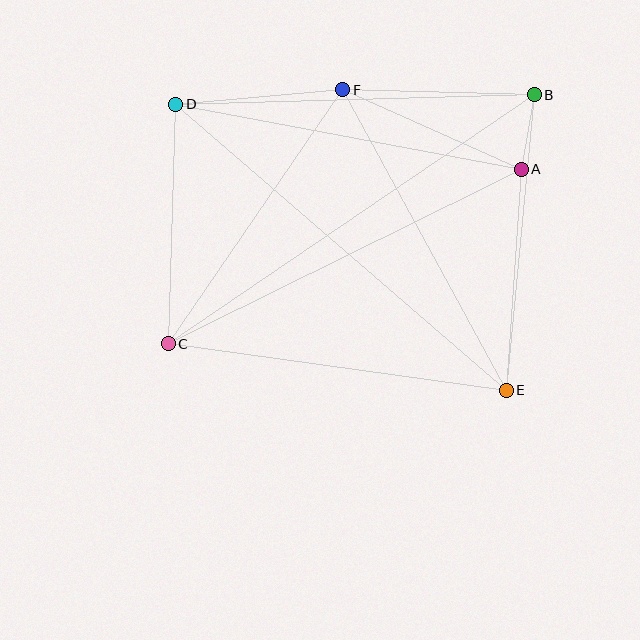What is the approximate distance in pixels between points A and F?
The distance between A and F is approximately 196 pixels.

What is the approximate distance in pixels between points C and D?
The distance between C and D is approximately 240 pixels.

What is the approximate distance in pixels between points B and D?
The distance between B and D is approximately 358 pixels.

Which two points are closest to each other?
Points A and B are closest to each other.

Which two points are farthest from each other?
Points B and C are farthest from each other.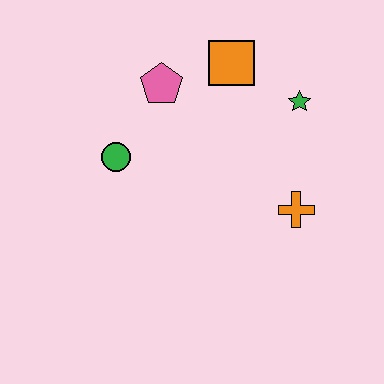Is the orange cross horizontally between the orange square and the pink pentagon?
No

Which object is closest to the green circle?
The pink pentagon is closest to the green circle.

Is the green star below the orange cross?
No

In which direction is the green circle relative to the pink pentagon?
The green circle is below the pink pentagon.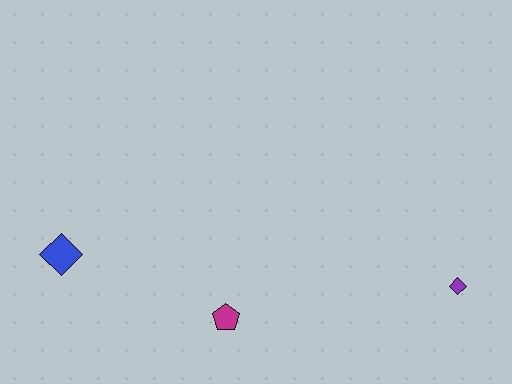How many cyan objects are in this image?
There are no cyan objects.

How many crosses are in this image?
There are no crosses.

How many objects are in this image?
There are 3 objects.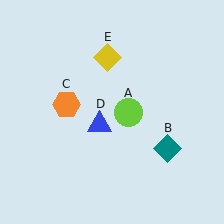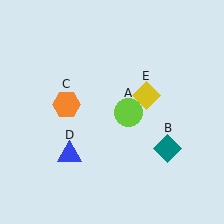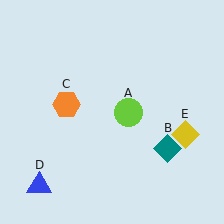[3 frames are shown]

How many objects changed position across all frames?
2 objects changed position: blue triangle (object D), yellow diamond (object E).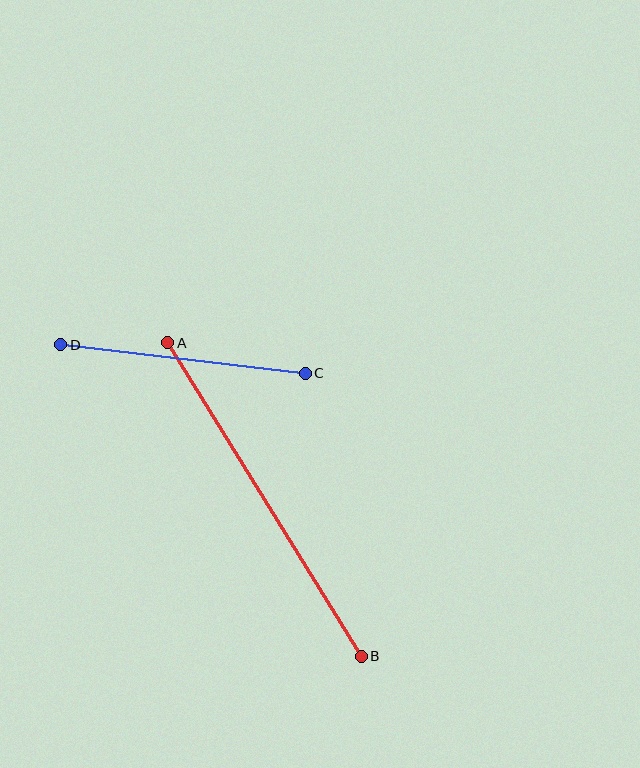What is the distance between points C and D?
The distance is approximately 246 pixels.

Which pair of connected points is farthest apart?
Points A and B are farthest apart.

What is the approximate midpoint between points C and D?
The midpoint is at approximately (183, 359) pixels.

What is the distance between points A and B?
The distance is approximately 368 pixels.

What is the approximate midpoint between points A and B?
The midpoint is at approximately (265, 499) pixels.